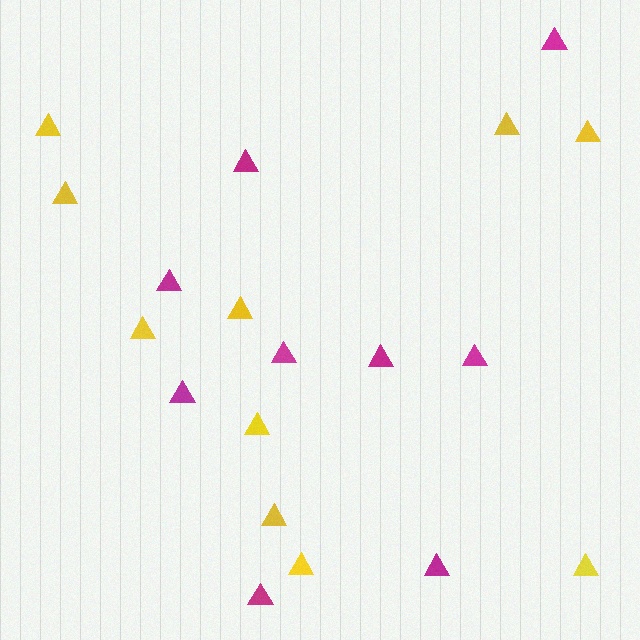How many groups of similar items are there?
There are 2 groups: one group of magenta triangles (9) and one group of yellow triangles (10).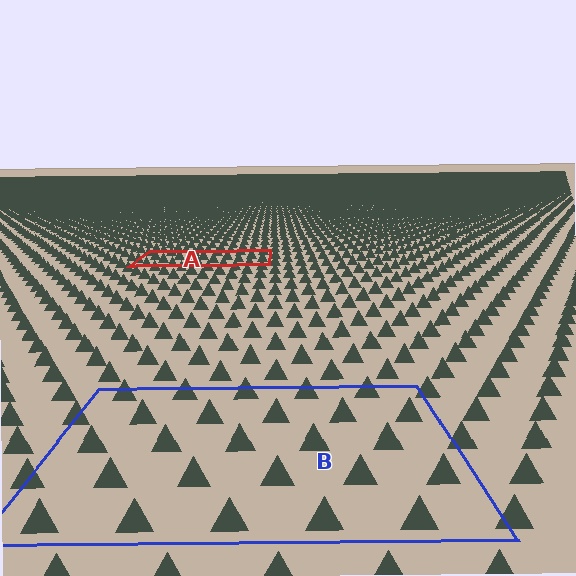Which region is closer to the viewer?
Region B is closer. The texture elements there are larger and more spread out.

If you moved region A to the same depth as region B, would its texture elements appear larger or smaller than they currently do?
They would appear larger. At a closer depth, the same texture elements are projected at a bigger on-screen size.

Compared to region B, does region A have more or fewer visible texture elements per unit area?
Region A has more texture elements per unit area — they are packed more densely because it is farther away.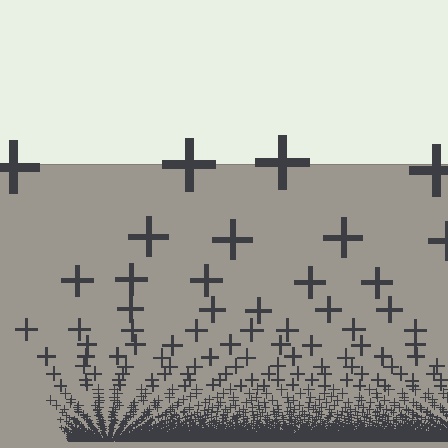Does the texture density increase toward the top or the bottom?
Density increases toward the bottom.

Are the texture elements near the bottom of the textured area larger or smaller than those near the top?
Smaller. The gradient is inverted — elements near the bottom are smaller and denser.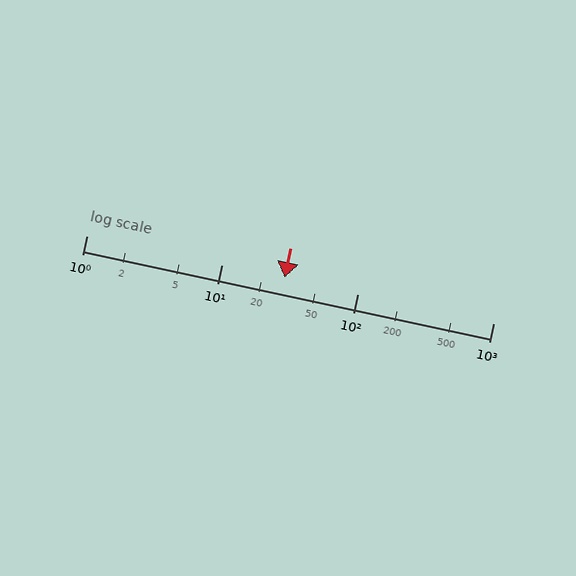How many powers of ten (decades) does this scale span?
The scale spans 3 decades, from 1 to 1000.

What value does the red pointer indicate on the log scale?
The pointer indicates approximately 29.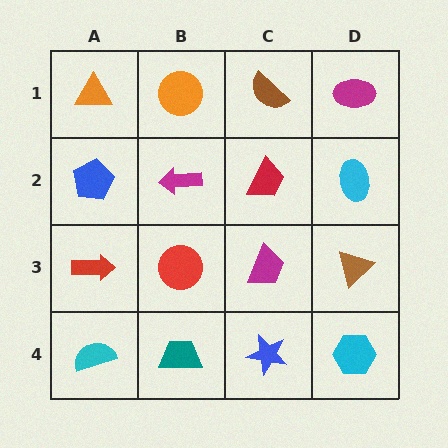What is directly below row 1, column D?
A cyan ellipse.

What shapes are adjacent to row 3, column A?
A blue pentagon (row 2, column A), a cyan semicircle (row 4, column A), a red circle (row 3, column B).